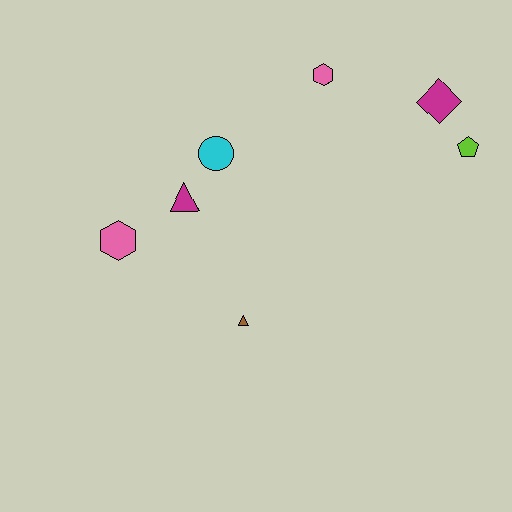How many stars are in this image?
There are no stars.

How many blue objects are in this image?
There are no blue objects.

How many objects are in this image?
There are 7 objects.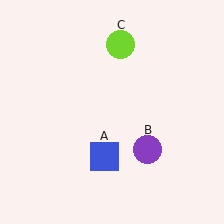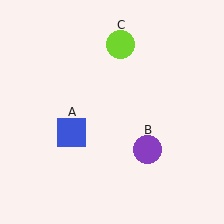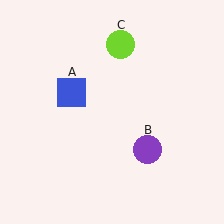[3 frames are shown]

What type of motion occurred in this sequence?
The blue square (object A) rotated clockwise around the center of the scene.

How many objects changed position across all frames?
1 object changed position: blue square (object A).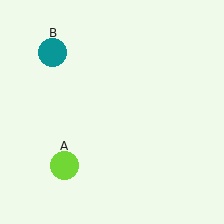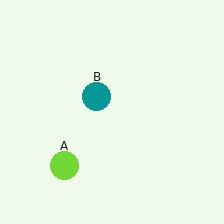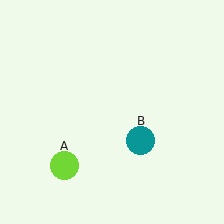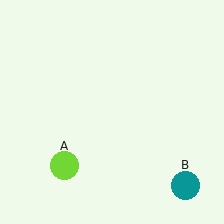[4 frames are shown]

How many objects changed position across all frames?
1 object changed position: teal circle (object B).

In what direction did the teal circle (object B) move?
The teal circle (object B) moved down and to the right.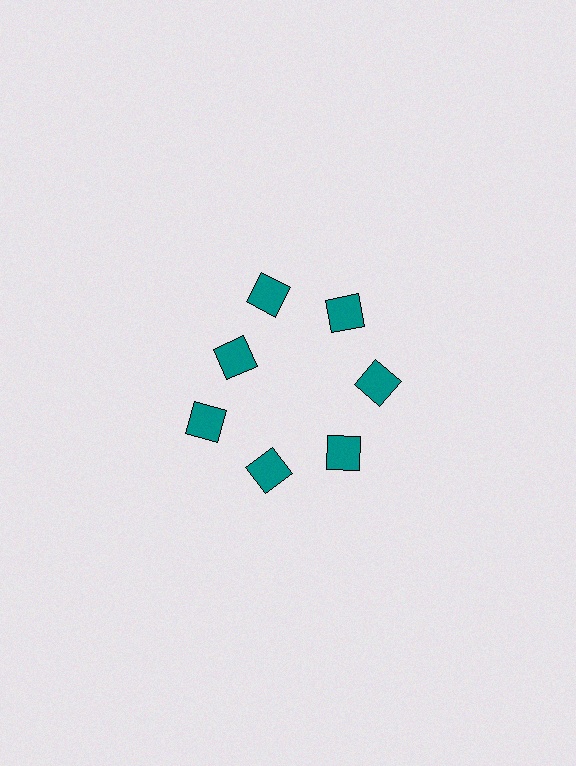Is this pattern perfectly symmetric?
No. The 7 teal squares are arranged in a ring, but one element near the 10 o'clock position is pulled inward toward the center, breaking the 7-fold rotational symmetry.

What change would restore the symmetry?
The symmetry would be restored by moving it outward, back onto the ring so that all 7 squares sit at equal angles and equal distance from the center.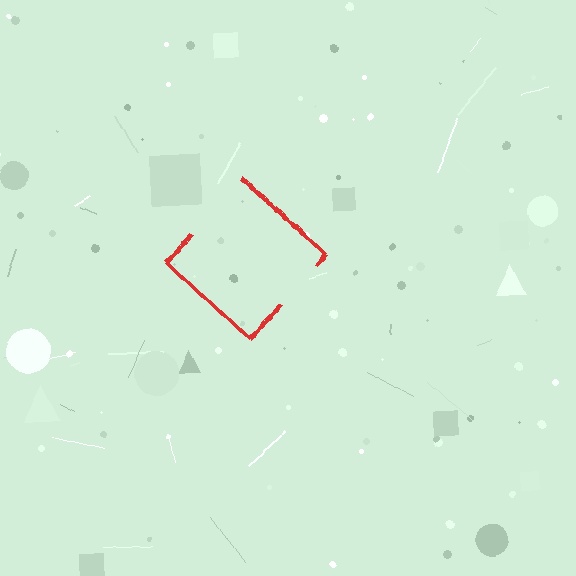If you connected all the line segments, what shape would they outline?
They would outline a diamond.